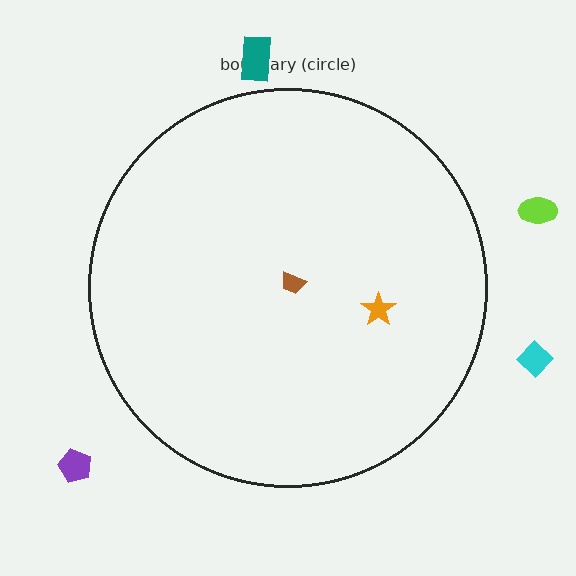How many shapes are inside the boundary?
2 inside, 4 outside.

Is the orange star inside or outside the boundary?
Inside.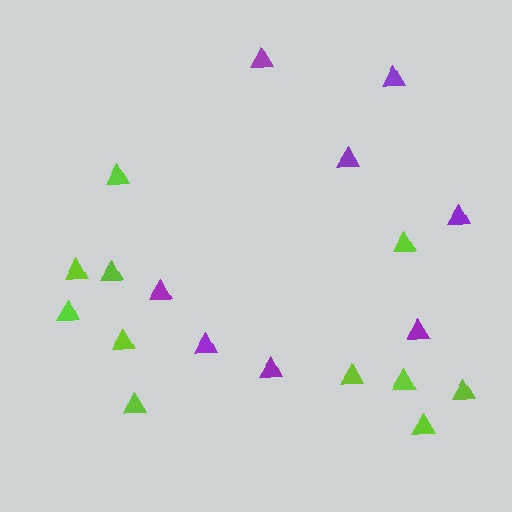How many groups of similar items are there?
There are 2 groups: one group of purple triangles (8) and one group of lime triangles (11).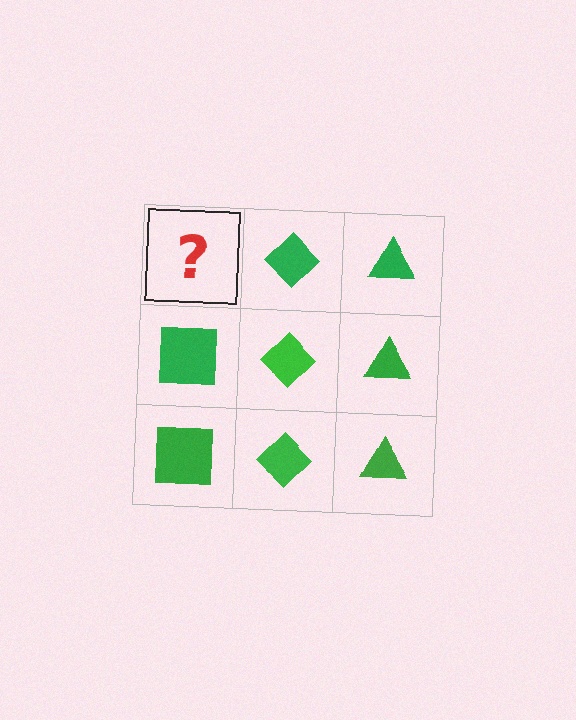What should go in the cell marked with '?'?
The missing cell should contain a green square.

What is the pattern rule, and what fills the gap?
The rule is that each column has a consistent shape. The gap should be filled with a green square.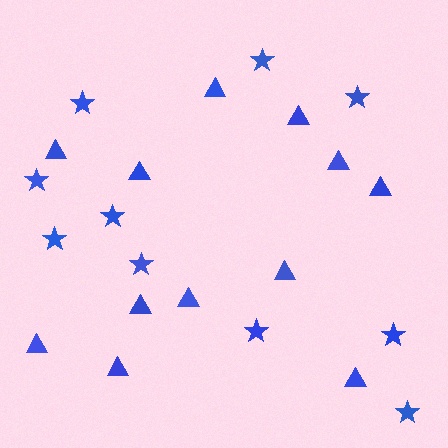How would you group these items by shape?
There are 2 groups: one group of triangles (12) and one group of stars (10).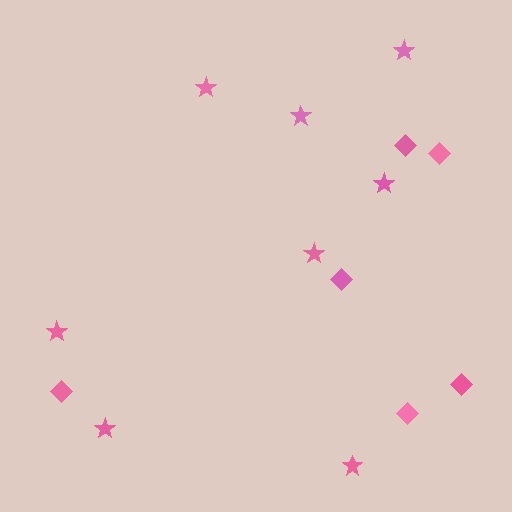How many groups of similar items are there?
There are 2 groups: one group of diamonds (6) and one group of stars (8).